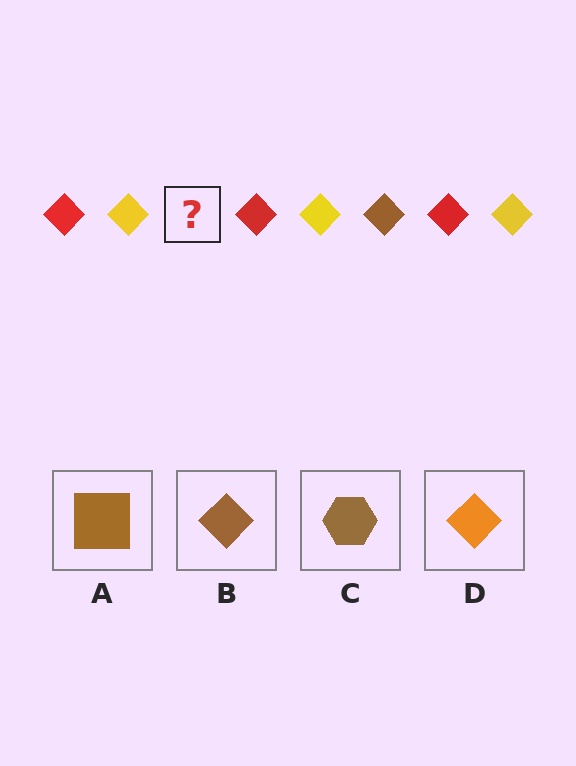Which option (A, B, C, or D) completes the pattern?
B.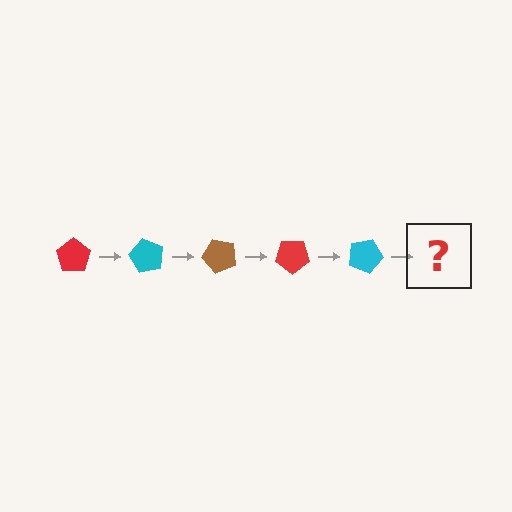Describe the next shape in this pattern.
It should be a brown pentagon, rotated 300 degrees from the start.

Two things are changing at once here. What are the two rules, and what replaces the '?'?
The two rules are that it rotates 60 degrees each step and the color cycles through red, cyan, and brown. The '?' should be a brown pentagon, rotated 300 degrees from the start.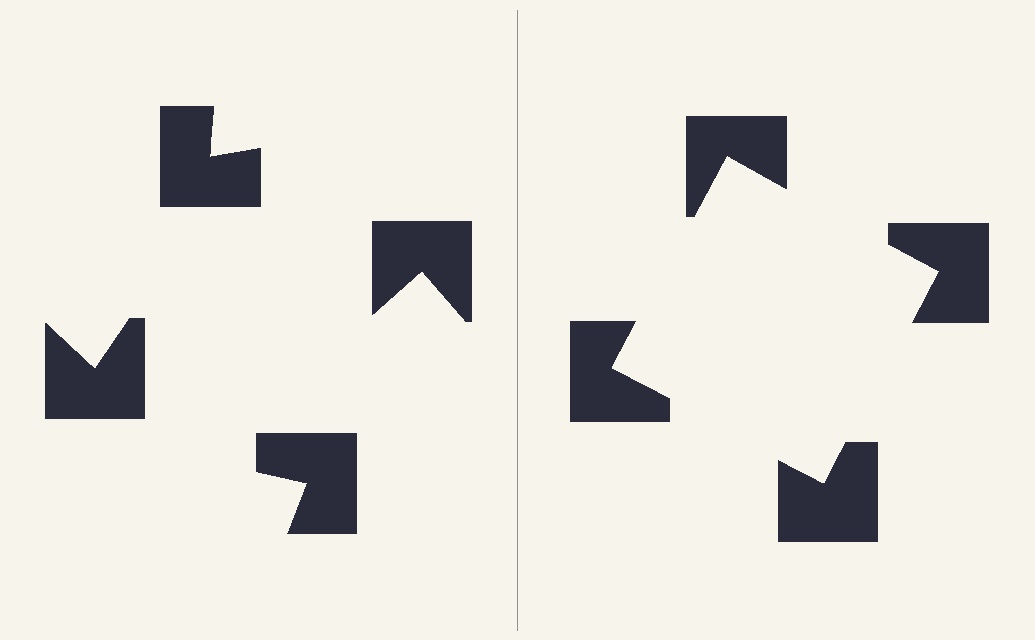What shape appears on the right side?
An illusory square.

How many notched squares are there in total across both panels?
8 — 4 on each side.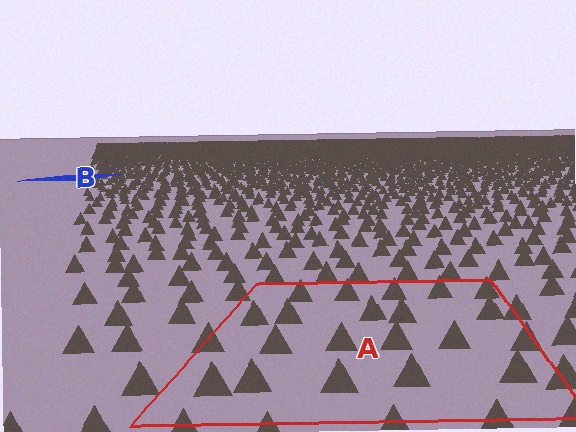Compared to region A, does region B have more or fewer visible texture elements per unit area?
Region B has more texture elements per unit area — they are packed more densely because it is farther away.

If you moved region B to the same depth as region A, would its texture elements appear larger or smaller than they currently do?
They would appear larger. At a closer depth, the same texture elements are projected at a bigger on-screen size.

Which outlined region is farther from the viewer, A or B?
Region B is farther from the viewer — the texture elements inside it appear smaller and more densely packed.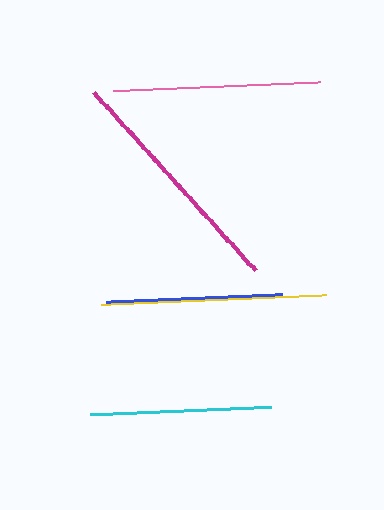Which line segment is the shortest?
The blue line is the shortest at approximately 177 pixels.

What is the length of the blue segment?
The blue segment is approximately 177 pixels long.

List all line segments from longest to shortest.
From longest to shortest: magenta, yellow, pink, cyan, blue.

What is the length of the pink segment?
The pink segment is approximately 207 pixels long.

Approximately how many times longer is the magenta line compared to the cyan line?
The magenta line is approximately 1.3 times the length of the cyan line.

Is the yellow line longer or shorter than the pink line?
The yellow line is longer than the pink line.